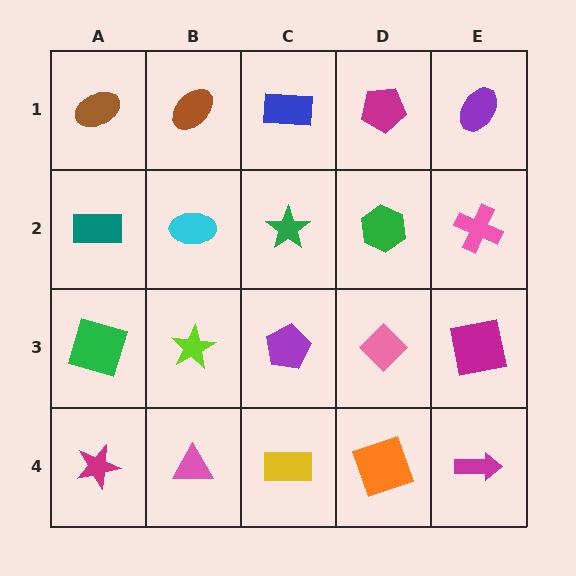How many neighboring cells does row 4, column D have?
3.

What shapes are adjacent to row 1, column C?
A green star (row 2, column C), a brown ellipse (row 1, column B), a magenta pentagon (row 1, column D).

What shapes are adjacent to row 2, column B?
A brown ellipse (row 1, column B), a lime star (row 3, column B), a teal rectangle (row 2, column A), a green star (row 2, column C).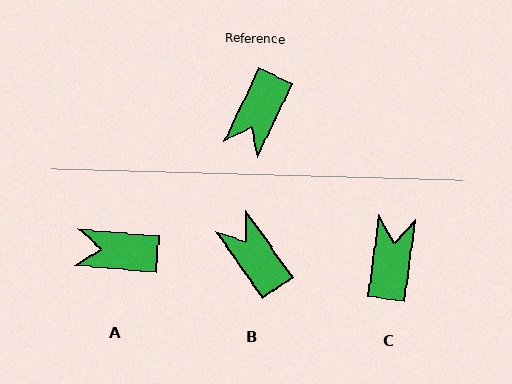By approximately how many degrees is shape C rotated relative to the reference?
Approximately 162 degrees clockwise.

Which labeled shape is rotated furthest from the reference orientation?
C, about 162 degrees away.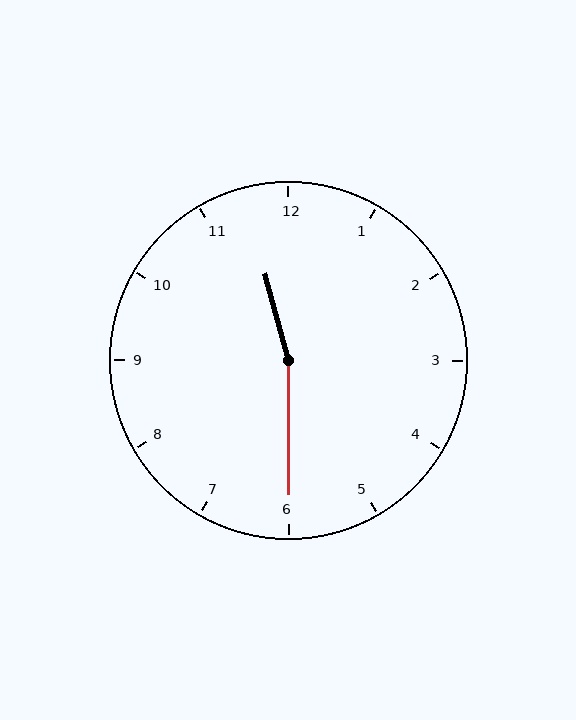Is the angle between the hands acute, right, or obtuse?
It is obtuse.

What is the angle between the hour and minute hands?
Approximately 165 degrees.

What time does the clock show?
11:30.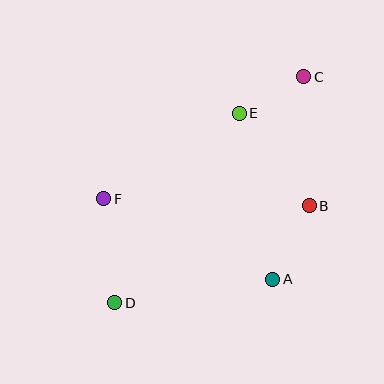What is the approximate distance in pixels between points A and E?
The distance between A and E is approximately 169 pixels.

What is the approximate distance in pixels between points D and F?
The distance between D and F is approximately 104 pixels.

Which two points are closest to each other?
Points C and E are closest to each other.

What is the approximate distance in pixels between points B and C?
The distance between B and C is approximately 129 pixels.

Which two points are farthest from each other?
Points C and D are farthest from each other.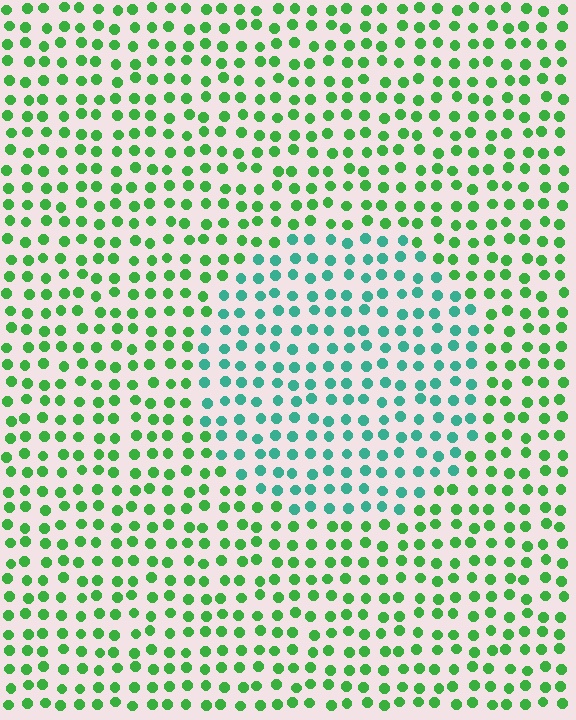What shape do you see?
I see a circle.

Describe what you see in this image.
The image is filled with small green elements in a uniform arrangement. A circle-shaped region is visible where the elements are tinted to a slightly different hue, forming a subtle color boundary.